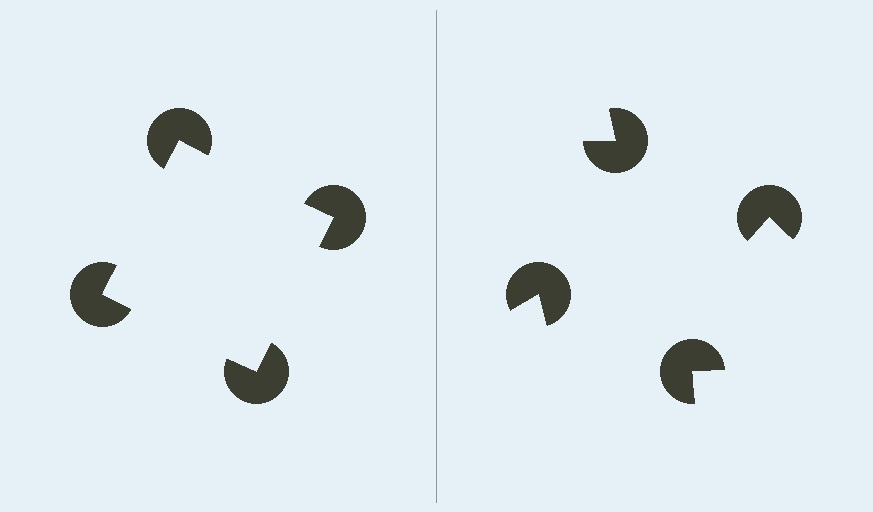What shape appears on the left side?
An illusory square.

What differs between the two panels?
The pac-man discs are positioned identically on both sides; only the wedge orientations differ. On the left they align to a square; on the right they are misaligned.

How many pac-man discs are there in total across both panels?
8 — 4 on each side.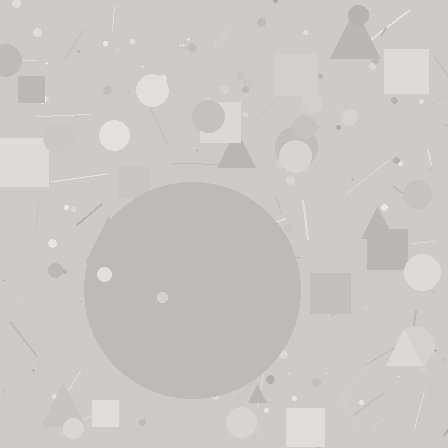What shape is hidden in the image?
A circle is hidden in the image.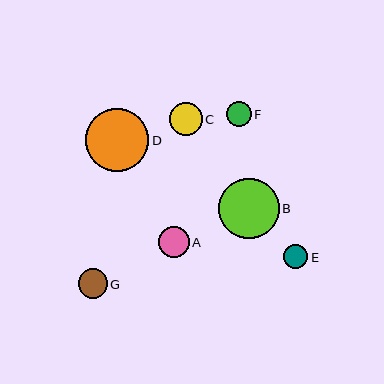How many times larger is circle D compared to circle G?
Circle D is approximately 2.2 times the size of circle G.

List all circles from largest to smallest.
From largest to smallest: D, B, C, A, G, F, E.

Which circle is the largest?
Circle D is the largest with a size of approximately 64 pixels.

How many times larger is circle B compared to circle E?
Circle B is approximately 2.5 times the size of circle E.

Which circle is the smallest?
Circle E is the smallest with a size of approximately 24 pixels.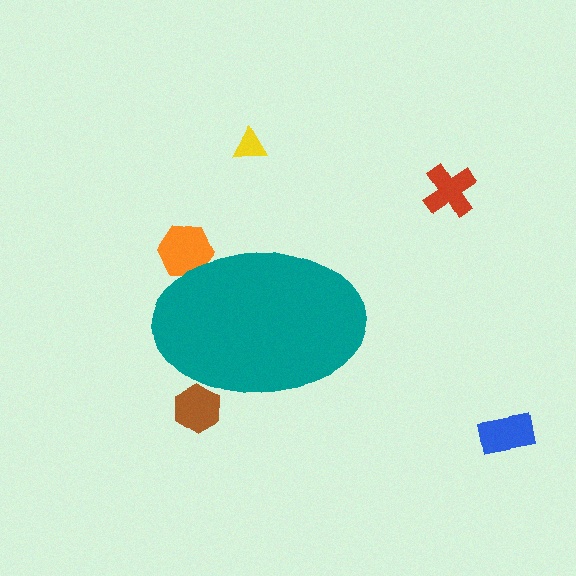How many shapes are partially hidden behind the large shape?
2 shapes are partially hidden.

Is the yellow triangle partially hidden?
No, the yellow triangle is fully visible.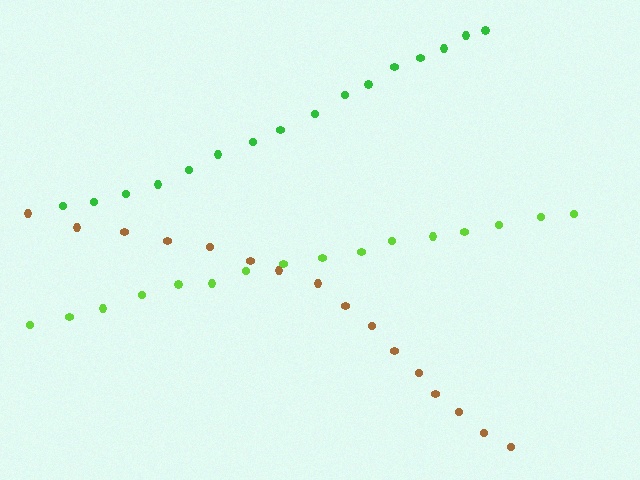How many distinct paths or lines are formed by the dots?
There are 3 distinct paths.